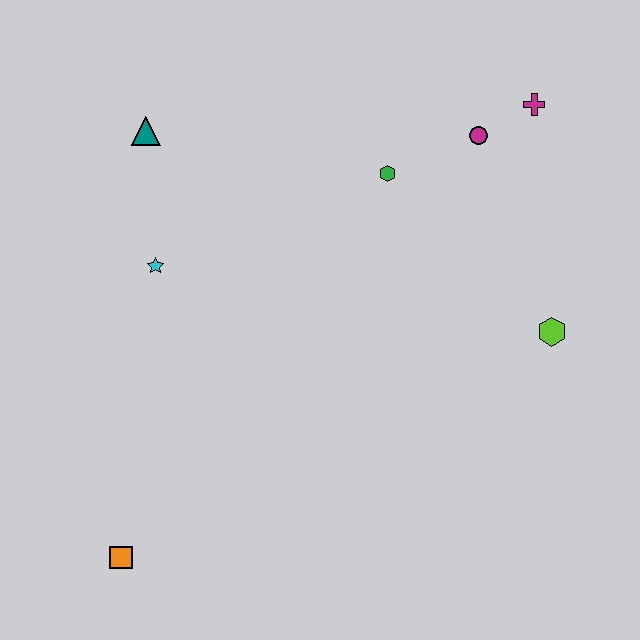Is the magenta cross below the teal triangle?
No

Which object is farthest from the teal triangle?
The lime hexagon is farthest from the teal triangle.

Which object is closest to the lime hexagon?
The magenta circle is closest to the lime hexagon.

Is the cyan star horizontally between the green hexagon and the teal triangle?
Yes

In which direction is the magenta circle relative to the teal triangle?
The magenta circle is to the right of the teal triangle.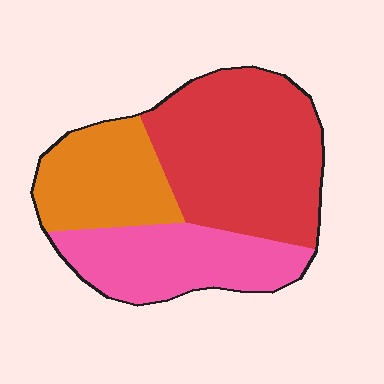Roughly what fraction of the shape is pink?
Pink takes up about one quarter (1/4) of the shape.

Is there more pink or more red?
Red.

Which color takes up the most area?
Red, at roughly 45%.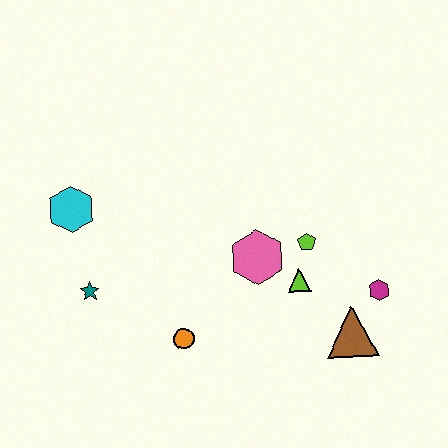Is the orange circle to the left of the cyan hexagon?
No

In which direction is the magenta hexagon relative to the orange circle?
The magenta hexagon is to the right of the orange circle.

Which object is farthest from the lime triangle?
The cyan hexagon is farthest from the lime triangle.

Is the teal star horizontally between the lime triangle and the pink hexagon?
No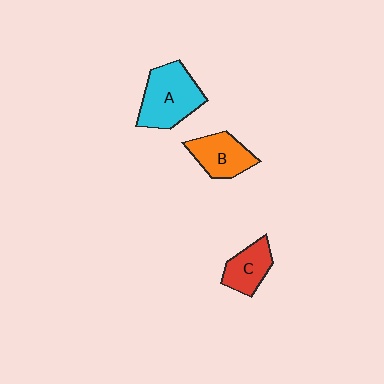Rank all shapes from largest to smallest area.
From largest to smallest: A (cyan), B (orange), C (red).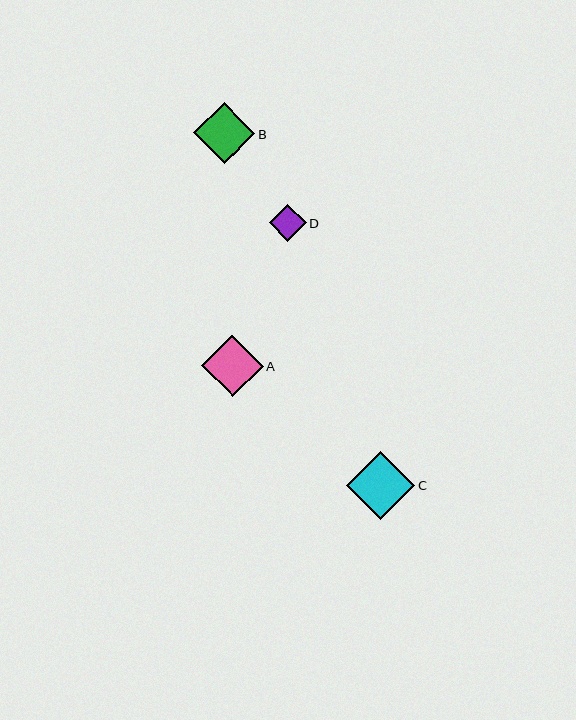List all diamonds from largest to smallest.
From largest to smallest: C, A, B, D.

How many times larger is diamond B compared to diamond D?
Diamond B is approximately 1.6 times the size of diamond D.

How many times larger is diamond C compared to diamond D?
Diamond C is approximately 1.8 times the size of diamond D.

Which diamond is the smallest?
Diamond D is the smallest with a size of approximately 37 pixels.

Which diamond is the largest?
Diamond C is the largest with a size of approximately 68 pixels.